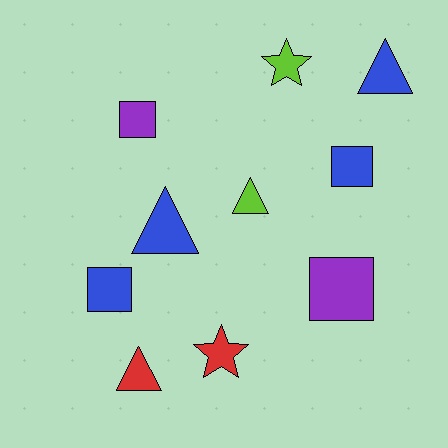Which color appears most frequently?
Blue, with 4 objects.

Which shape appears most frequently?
Triangle, with 4 objects.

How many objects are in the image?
There are 10 objects.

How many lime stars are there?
There is 1 lime star.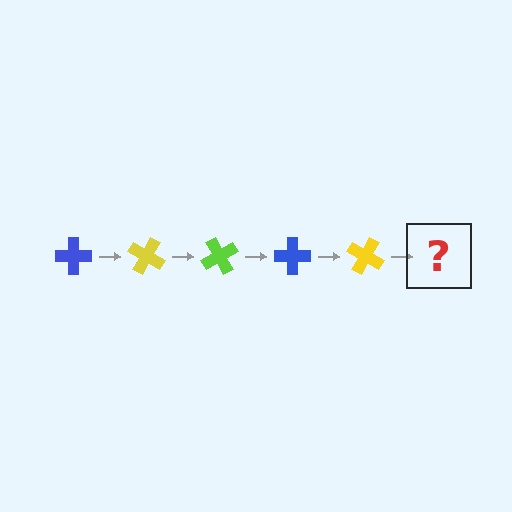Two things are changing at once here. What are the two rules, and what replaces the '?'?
The two rules are that it rotates 30 degrees each step and the color cycles through blue, yellow, and lime. The '?' should be a lime cross, rotated 150 degrees from the start.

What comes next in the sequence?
The next element should be a lime cross, rotated 150 degrees from the start.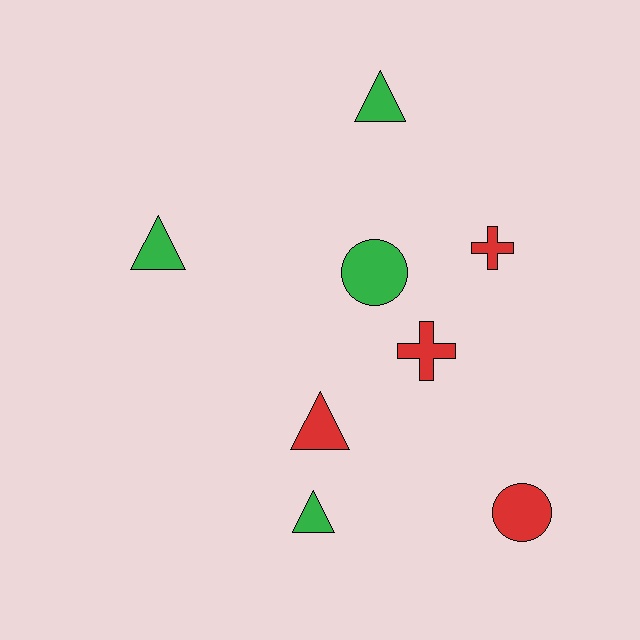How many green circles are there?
There is 1 green circle.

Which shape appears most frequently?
Triangle, with 4 objects.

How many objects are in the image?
There are 8 objects.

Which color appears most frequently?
Green, with 4 objects.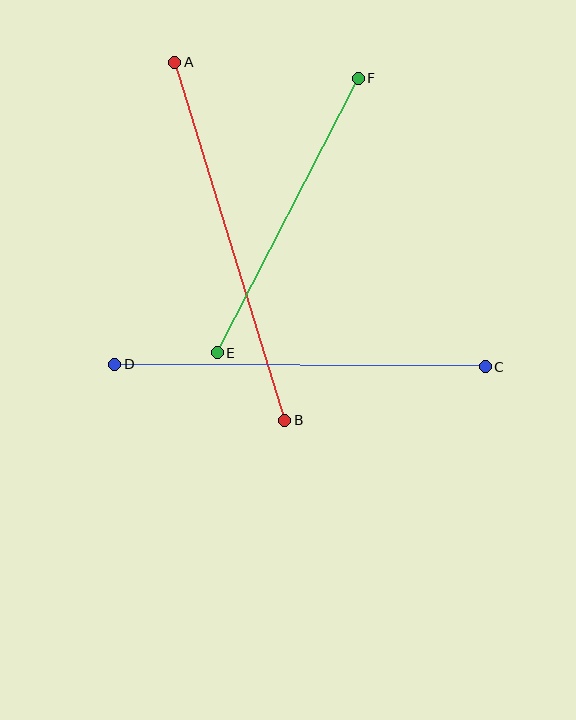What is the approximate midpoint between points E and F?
The midpoint is at approximately (288, 215) pixels.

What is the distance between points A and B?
The distance is approximately 374 pixels.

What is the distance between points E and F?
The distance is approximately 308 pixels.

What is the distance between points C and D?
The distance is approximately 370 pixels.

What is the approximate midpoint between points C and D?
The midpoint is at approximately (300, 365) pixels.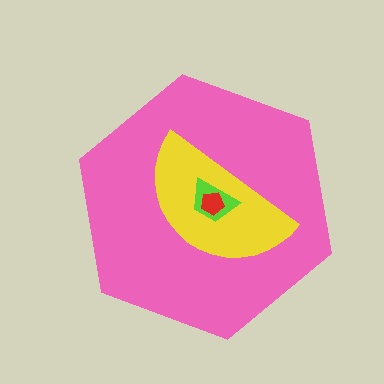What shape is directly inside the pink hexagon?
The yellow semicircle.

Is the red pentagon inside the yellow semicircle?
Yes.